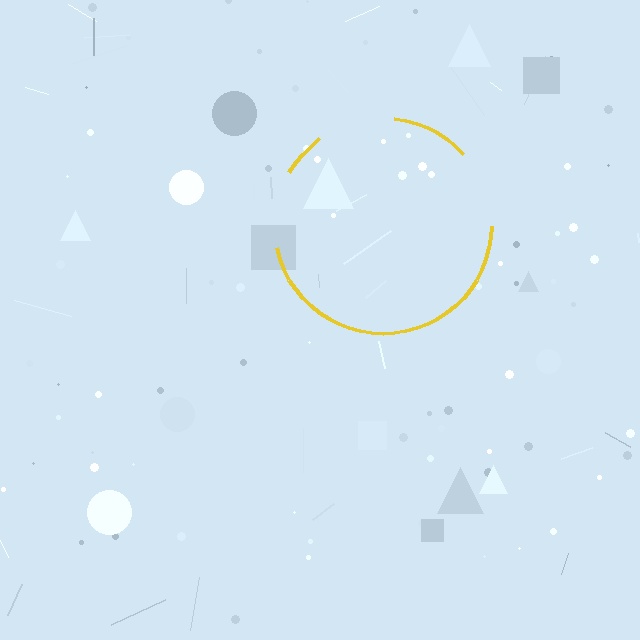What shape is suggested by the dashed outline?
The dashed outline suggests a circle.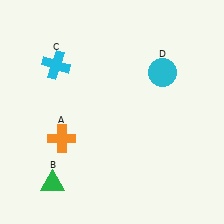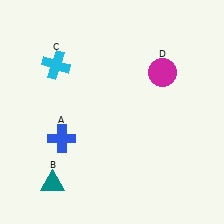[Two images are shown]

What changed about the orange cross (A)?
In Image 1, A is orange. In Image 2, it changed to blue.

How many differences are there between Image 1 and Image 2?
There are 3 differences between the two images.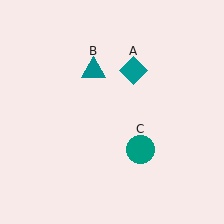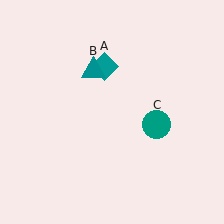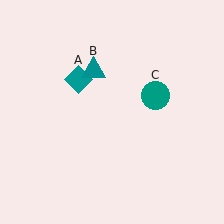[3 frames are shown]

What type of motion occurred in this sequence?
The teal diamond (object A), teal circle (object C) rotated counterclockwise around the center of the scene.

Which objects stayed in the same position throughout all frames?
Teal triangle (object B) remained stationary.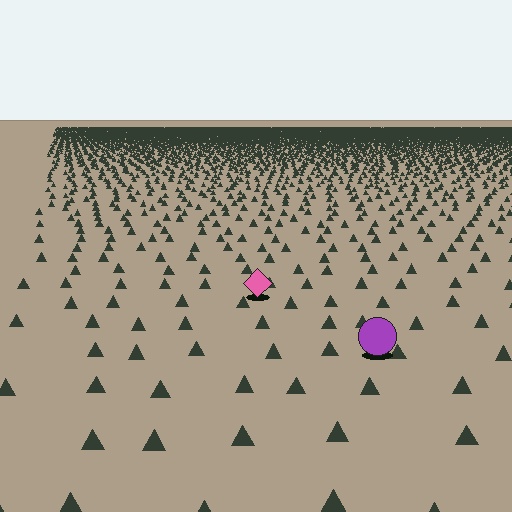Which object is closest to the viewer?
The purple circle is closest. The texture marks near it are larger and more spread out.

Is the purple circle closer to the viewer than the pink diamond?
Yes. The purple circle is closer — you can tell from the texture gradient: the ground texture is coarser near it.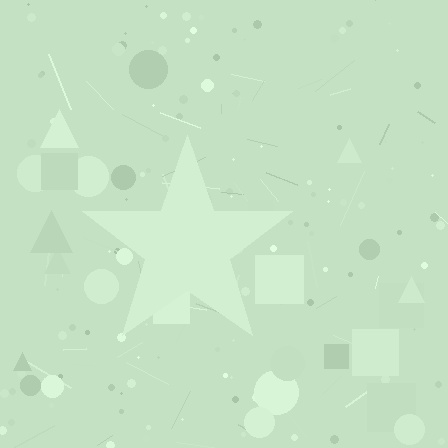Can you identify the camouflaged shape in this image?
The camouflaged shape is a star.